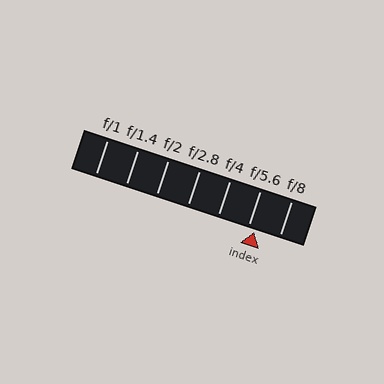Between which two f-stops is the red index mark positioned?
The index mark is between f/5.6 and f/8.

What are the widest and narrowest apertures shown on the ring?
The widest aperture shown is f/1 and the narrowest is f/8.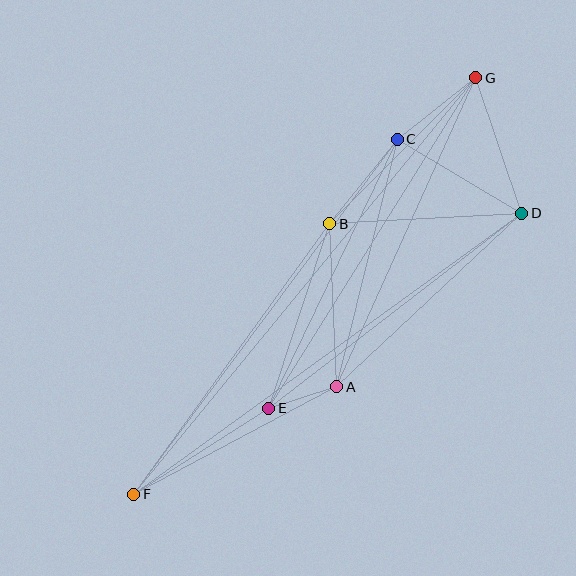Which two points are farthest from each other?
Points F and G are farthest from each other.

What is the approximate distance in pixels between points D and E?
The distance between D and E is approximately 319 pixels.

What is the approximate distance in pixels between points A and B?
The distance between A and B is approximately 163 pixels.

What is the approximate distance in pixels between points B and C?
The distance between B and C is approximately 108 pixels.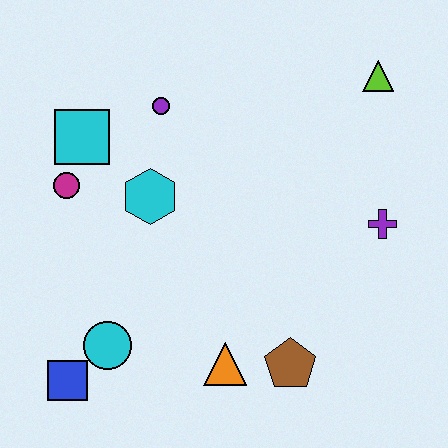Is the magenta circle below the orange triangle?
No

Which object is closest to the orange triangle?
The brown pentagon is closest to the orange triangle.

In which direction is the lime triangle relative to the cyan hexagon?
The lime triangle is to the right of the cyan hexagon.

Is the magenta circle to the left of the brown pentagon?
Yes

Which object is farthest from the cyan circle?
The lime triangle is farthest from the cyan circle.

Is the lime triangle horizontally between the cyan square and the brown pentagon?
No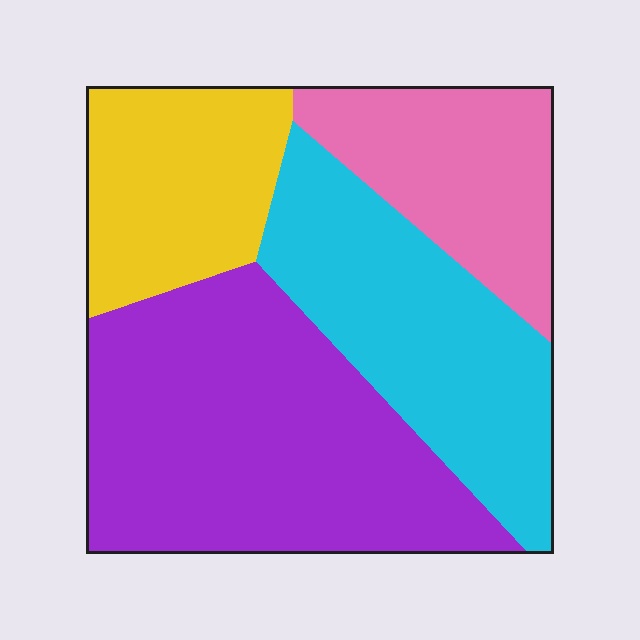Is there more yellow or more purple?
Purple.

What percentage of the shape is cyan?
Cyan takes up between a sixth and a third of the shape.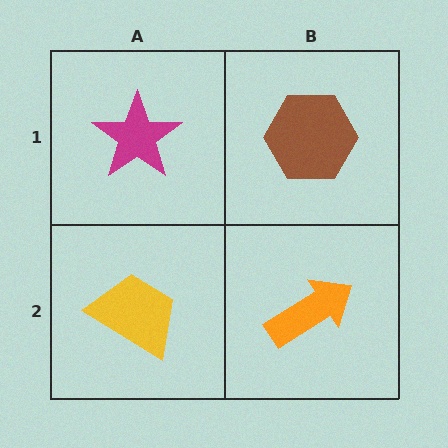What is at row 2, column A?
A yellow trapezoid.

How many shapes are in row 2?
2 shapes.